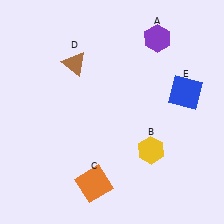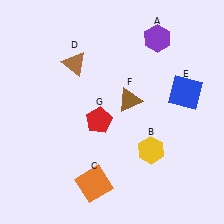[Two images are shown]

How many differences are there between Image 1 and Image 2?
There are 2 differences between the two images.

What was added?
A brown triangle (F), a red pentagon (G) were added in Image 2.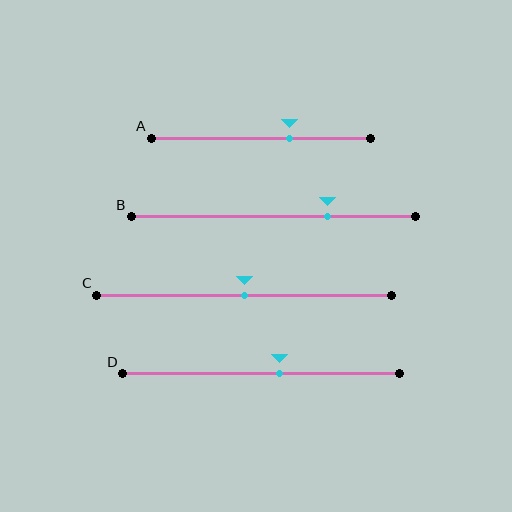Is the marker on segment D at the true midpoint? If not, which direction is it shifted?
No, the marker on segment D is shifted to the right by about 7% of the segment length.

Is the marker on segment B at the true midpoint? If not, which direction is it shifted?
No, the marker on segment B is shifted to the right by about 19% of the segment length.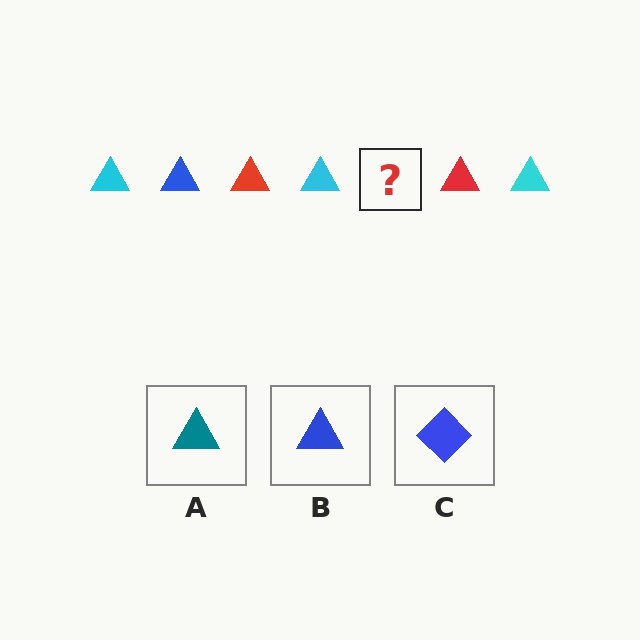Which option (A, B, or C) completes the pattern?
B.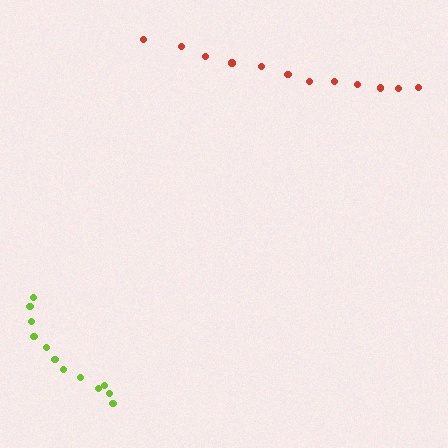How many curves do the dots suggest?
There are 2 distinct paths.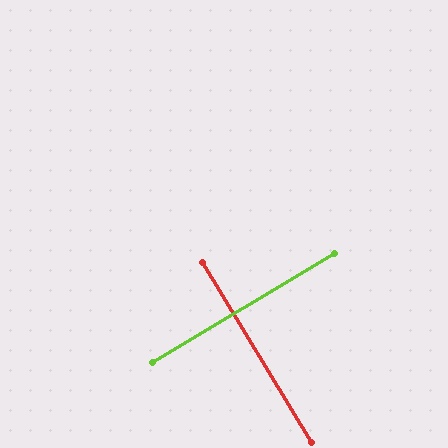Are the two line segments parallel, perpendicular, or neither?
Perpendicular — they meet at approximately 90°.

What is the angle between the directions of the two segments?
Approximately 90 degrees.